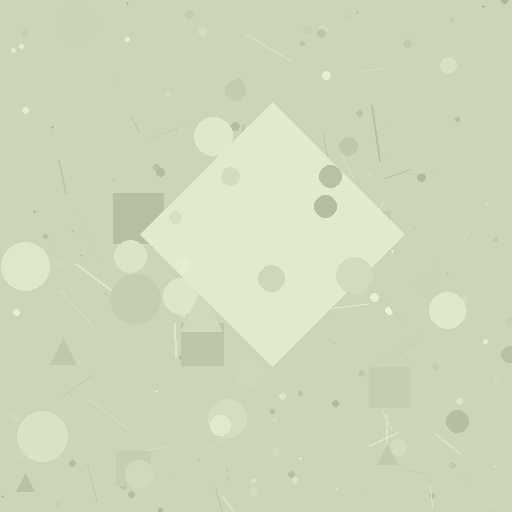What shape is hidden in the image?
A diamond is hidden in the image.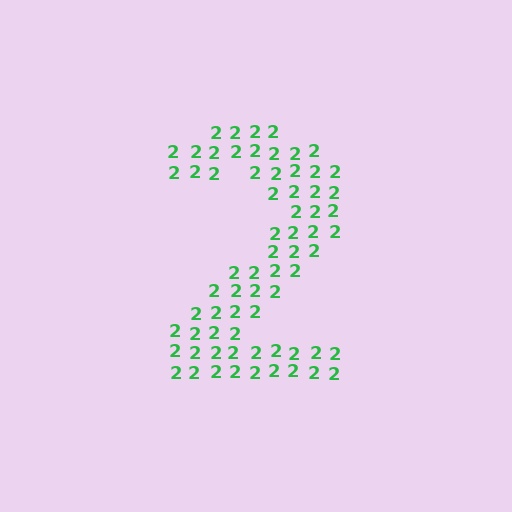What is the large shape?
The large shape is the digit 2.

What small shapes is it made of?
It is made of small digit 2's.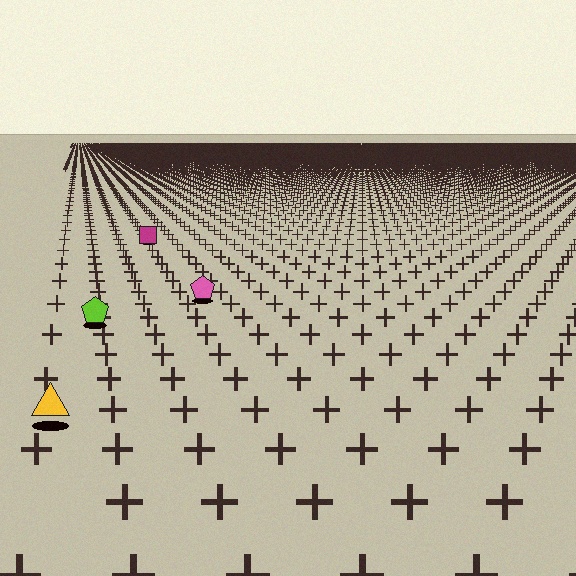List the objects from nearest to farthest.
From nearest to farthest: the yellow triangle, the lime pentagon, the pink pentagon, the magenta square.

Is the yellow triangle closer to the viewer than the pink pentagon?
Yes. The yellow triangle is closer — you can tell from the texture gradient: the ground texture is coarser near it.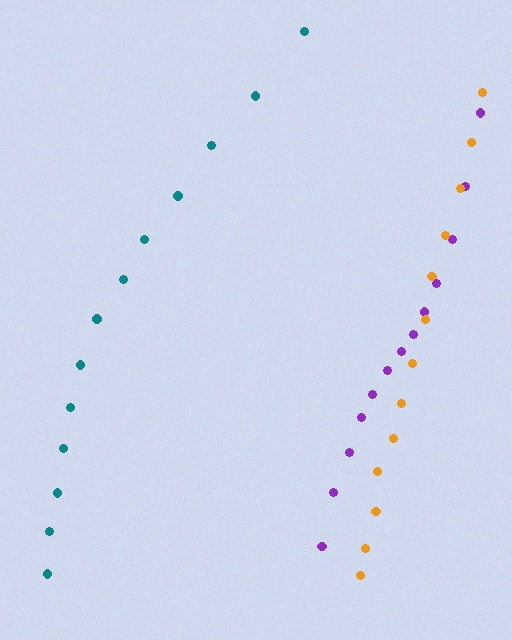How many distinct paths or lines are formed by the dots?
There are 3 distinct paths.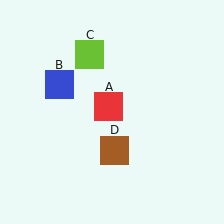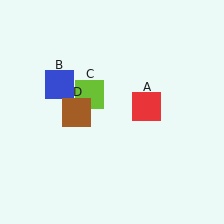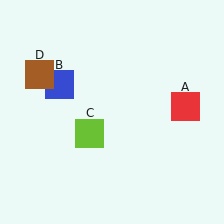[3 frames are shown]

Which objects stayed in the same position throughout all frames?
Blue square (object B) remained stationary.